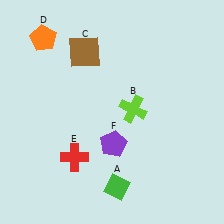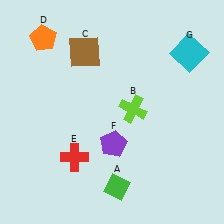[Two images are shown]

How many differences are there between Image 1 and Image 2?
There is 1 difference between the two images.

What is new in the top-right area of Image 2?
A cyan square (G) was added in the top-right area of Image 2.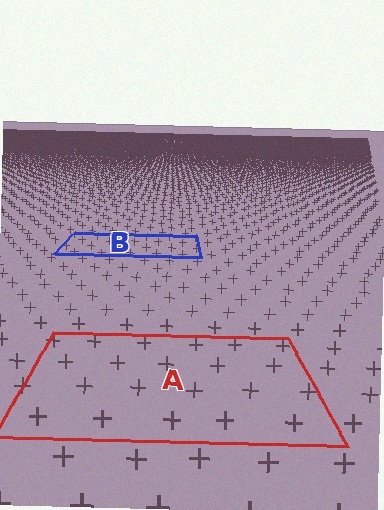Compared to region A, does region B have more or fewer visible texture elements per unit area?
Region B has more texture elements per unit area — they are packed more densely because it is farther away.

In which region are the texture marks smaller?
The texture marks are smaller in region B, because it is farther away.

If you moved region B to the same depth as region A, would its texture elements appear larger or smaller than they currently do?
They would appear larger. At a closer depth, the same texture elements are projected at a bigger on-screen size.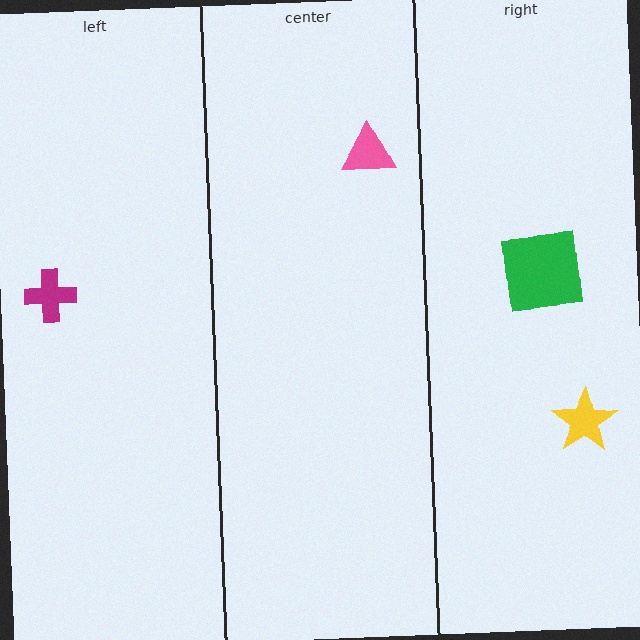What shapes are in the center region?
The pink triangle.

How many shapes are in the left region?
1.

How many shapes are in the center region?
1.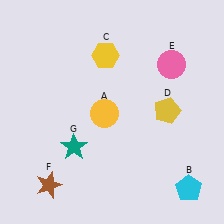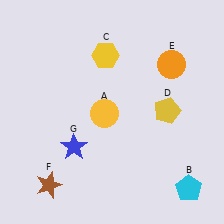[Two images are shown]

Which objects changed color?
E changed from pink to orange. G changed from teal to blue.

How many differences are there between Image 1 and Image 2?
There are 2 differences between the two images.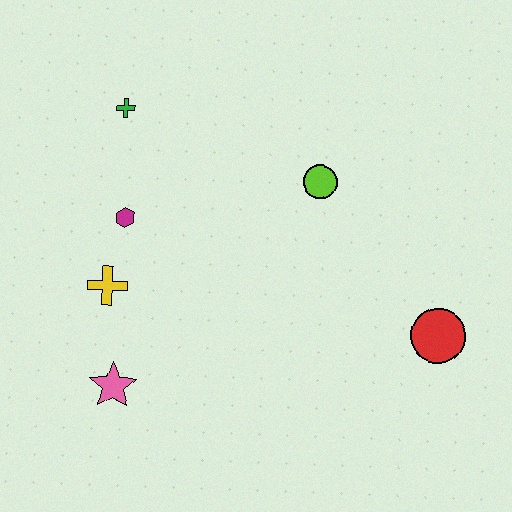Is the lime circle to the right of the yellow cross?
Yes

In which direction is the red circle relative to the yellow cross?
The red circle is to the right of the yellow cross.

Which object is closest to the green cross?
The magenta hexagon is closest to the green cross.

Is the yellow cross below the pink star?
No